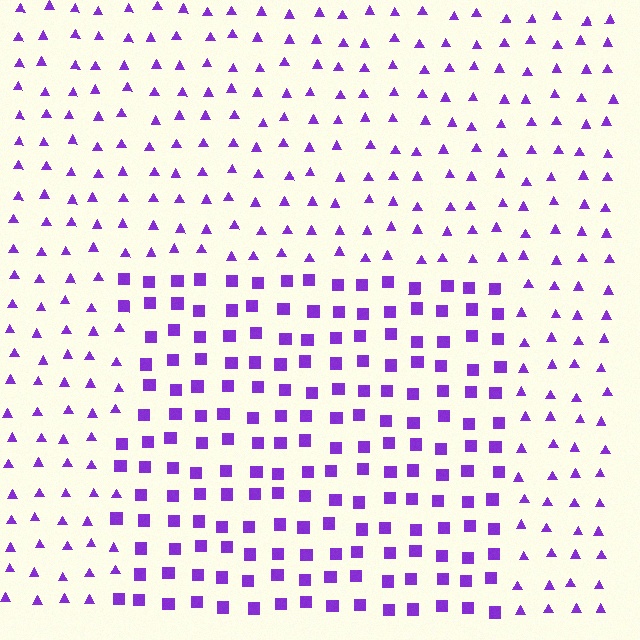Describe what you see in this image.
The image is filled with small purple elements arranged in a uniform grid. A rectangle-shaped region contains squares, while the surrounding area contains triangles. The boundary is defined purely by the change in element shape.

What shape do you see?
I see a rectangle.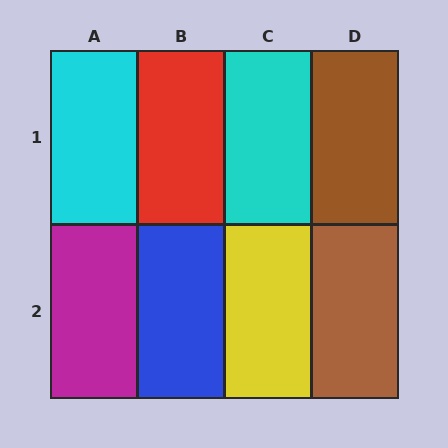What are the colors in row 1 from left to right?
Cyan, red, cyan, brown.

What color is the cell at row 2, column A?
Magenta.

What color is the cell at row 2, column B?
Blue.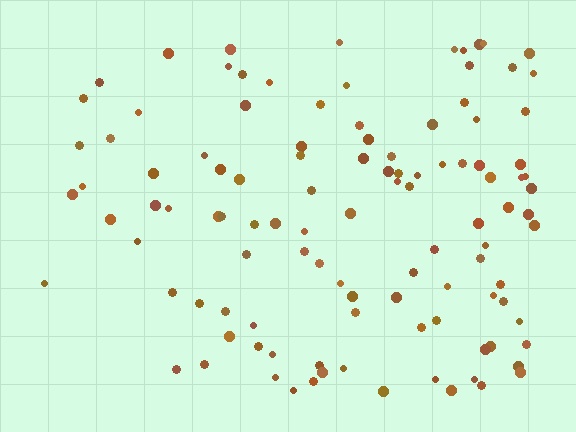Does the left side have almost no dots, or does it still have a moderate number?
Still a moderate number, just noticeably fewer than the right.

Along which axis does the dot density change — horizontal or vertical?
Horizontal.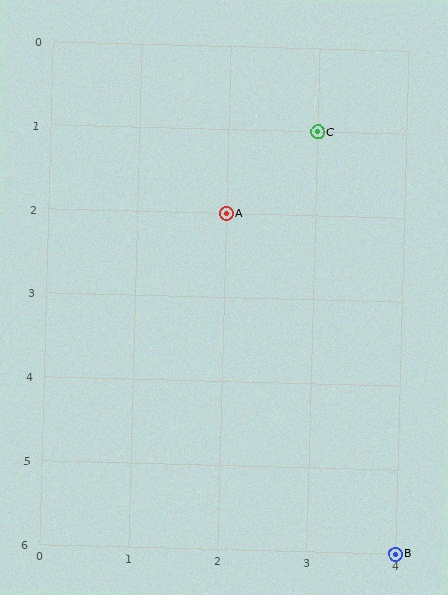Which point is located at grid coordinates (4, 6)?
Point B is at (4, 6).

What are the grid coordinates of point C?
Point C is at grid coordinates (3, 1).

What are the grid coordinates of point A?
Point A is at grid coordinates (2, 2).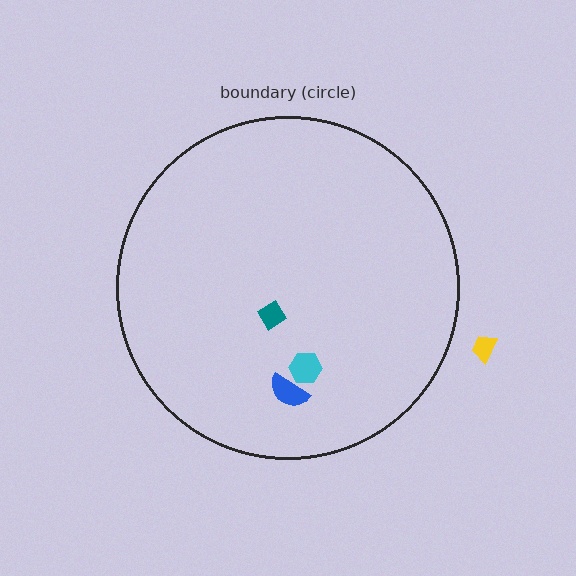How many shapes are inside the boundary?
3 inside, 1 outside.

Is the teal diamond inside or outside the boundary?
Inside.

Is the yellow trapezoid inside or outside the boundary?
Outside.